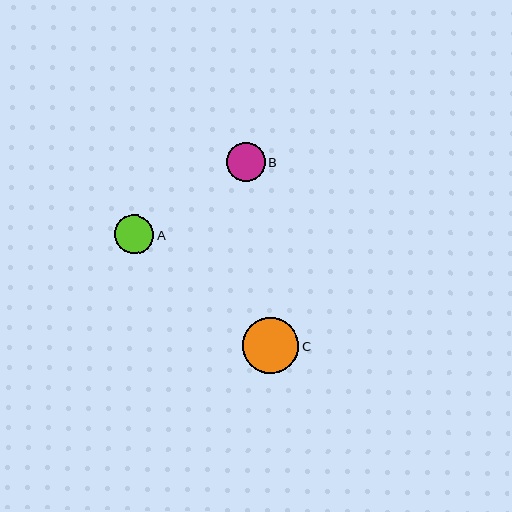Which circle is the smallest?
Circle B is the smallest with a size of approximately 39 pixels.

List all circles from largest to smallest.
From largest to smallest: C, A, B.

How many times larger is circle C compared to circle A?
Circle C is approximately 1.4 times the size of circle A.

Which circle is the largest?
Circle C is the largest with a size of approximately 56 pixels.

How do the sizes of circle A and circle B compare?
Circle A and circle B are approximately the same size.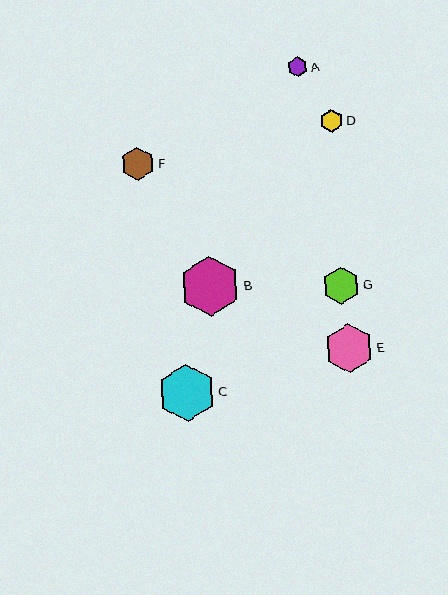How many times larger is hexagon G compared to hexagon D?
Hexagon G is approximately 1.7 times the size of hexagon D.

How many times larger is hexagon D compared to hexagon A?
Hexagon D is approximately 1.1 times the size of hexagon A.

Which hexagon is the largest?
Hexagon B is the largest with a size of approximately 60 pixels.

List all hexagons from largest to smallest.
From largest to smallest: B, C, E, G, F, D, A.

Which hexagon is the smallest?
Hexagon A is the smallest with a size of approximately 20 pixels.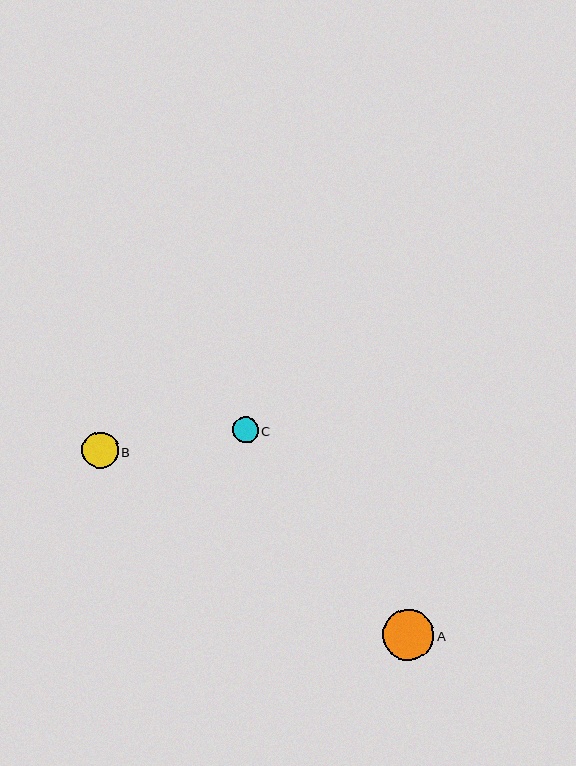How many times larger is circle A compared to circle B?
Circle A is approximately 1.4 times the size of circle B.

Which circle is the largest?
Circle A is the largest with a size of approximately 51 pixels.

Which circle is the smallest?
Circle C is the smallest with a size of approximately 26 pixels.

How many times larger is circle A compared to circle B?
Circle A is approximately 1.4 times the size of circle B.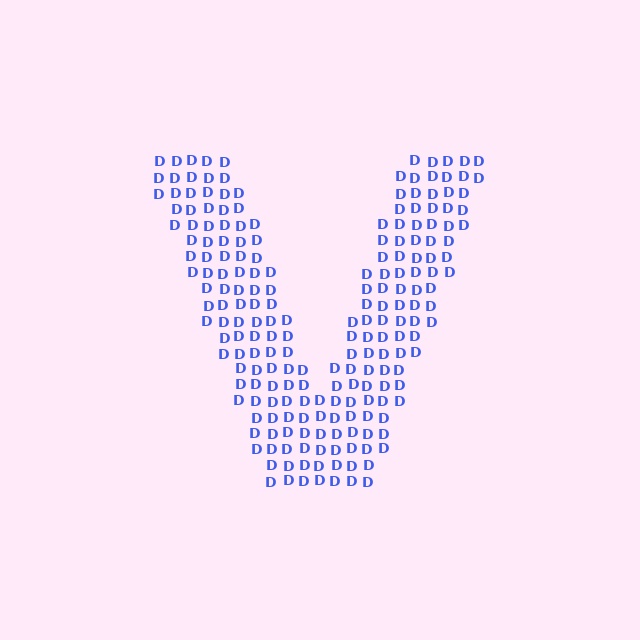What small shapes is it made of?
It is made of small letter D's.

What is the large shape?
The large shape is the letter V.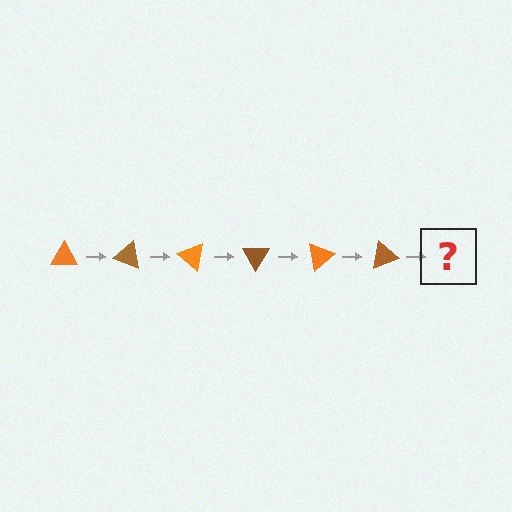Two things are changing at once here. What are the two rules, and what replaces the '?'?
The two rules are that it rotates 20 degrees each step and the color cycles through orange and brown. The '?' should be an orange triangle, rotated 120 degrees from the start.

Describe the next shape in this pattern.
It should be an orange triangle, rotated 120 degrees from the start.